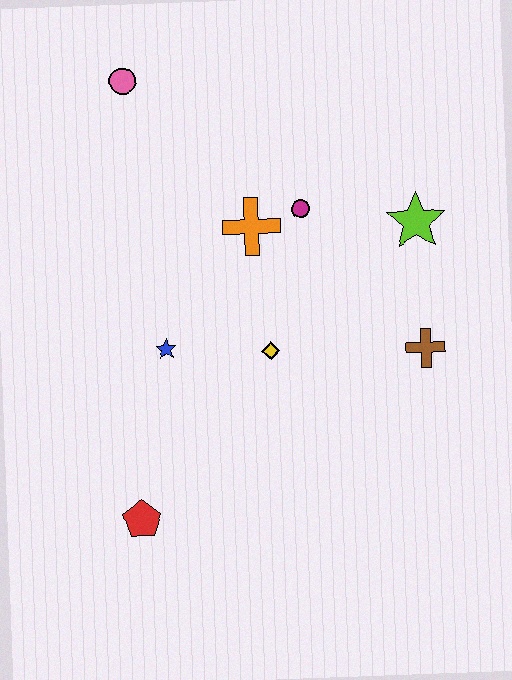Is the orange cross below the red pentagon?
No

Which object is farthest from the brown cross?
The pink circle is farthest from the brown cross.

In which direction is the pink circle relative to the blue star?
The pink circle is above the blue star.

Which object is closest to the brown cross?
The lime star is closest to the brown cross.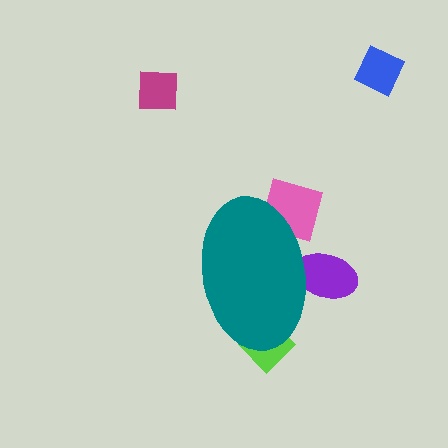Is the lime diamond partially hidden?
Yes, the lime diamond is partially hidden behind the teal ellipse.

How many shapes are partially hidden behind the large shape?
3 shapes are partially hidden.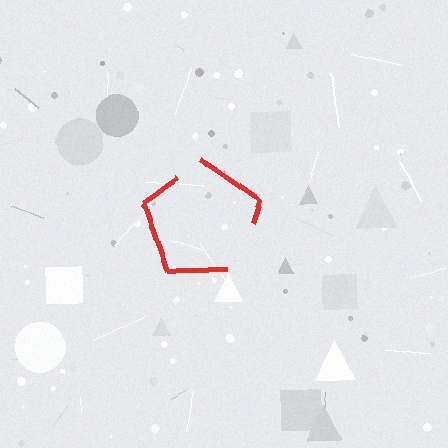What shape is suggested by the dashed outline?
The dashed outline suggests a pentagon.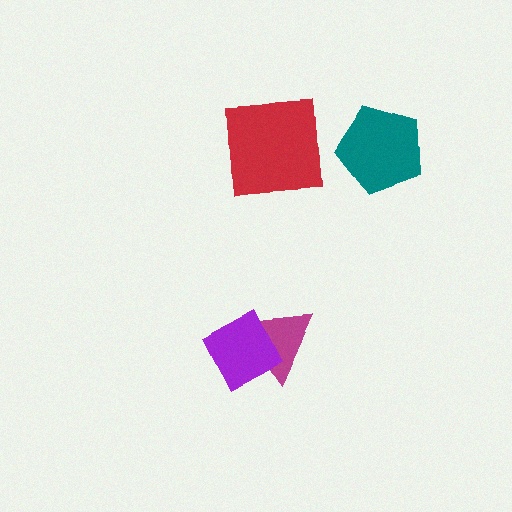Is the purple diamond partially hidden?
No, no other shape covers it.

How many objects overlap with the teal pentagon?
0 objects overlap with the teal pentagon.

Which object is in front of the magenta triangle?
The purple diamond is in front of the magenta triangle.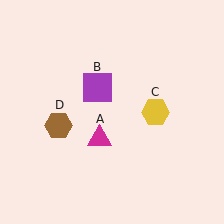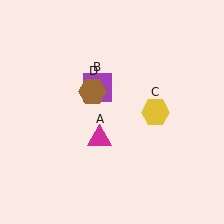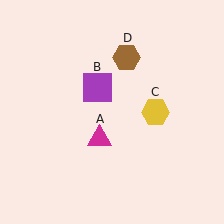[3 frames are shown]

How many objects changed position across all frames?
1 object changed position: brown hexagon (object D).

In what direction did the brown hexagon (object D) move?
The brown hexagon (object D) moved up and to the right.